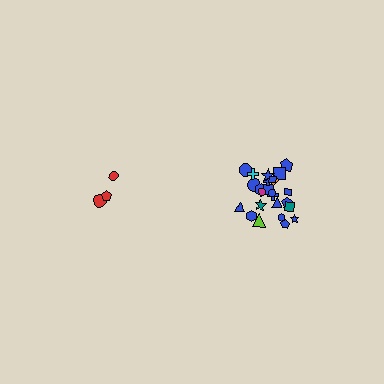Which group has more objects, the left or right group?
The right group.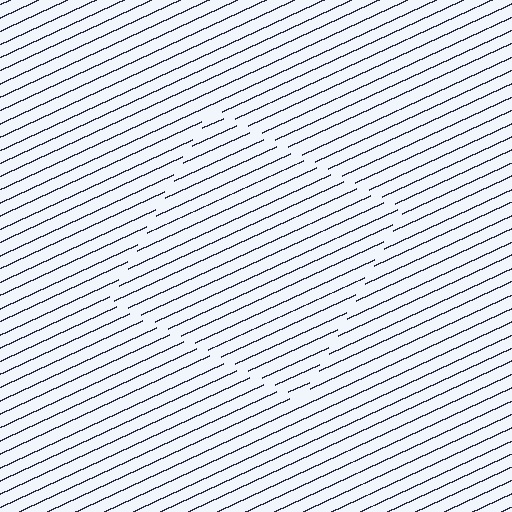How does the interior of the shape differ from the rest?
The interior of the shape contains the same grating, shifted by half a period — the contour is defined by the phase discontinuity where line-ends from the inner and outer gratings abut.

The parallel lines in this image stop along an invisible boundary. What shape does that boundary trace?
An illusory square. The interior of the shape contains the same grating, shifted by half a period — the contour is defined by the phase discontinuity where line-ends from the inner and outer gratings abut.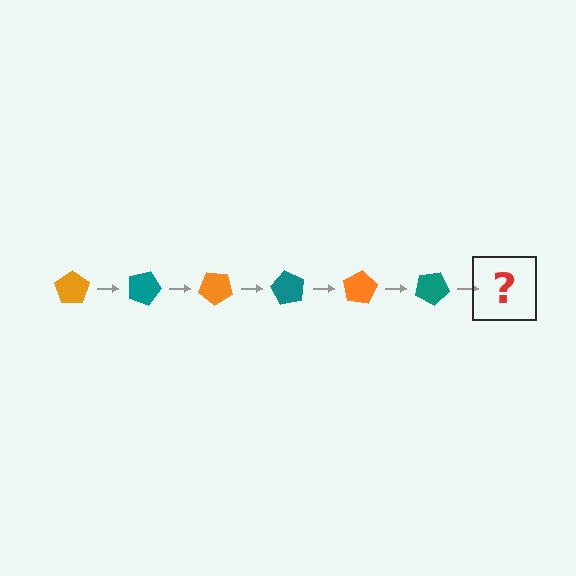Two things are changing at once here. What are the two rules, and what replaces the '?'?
The two rules are that it rotates 20 degrees each step and the color cycles through orange and teal. The '?' should be an orange pentagon, rotated 120 degrees from the start.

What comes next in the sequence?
The next element should be an orange pentagon, rotated 120 degrees from the start.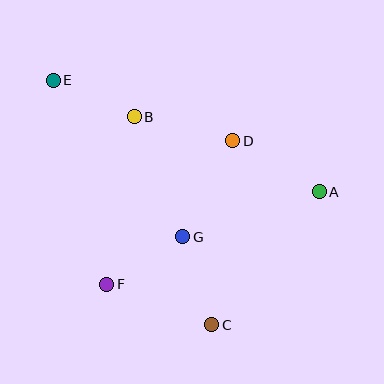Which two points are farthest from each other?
Points C and E are farthest from each other.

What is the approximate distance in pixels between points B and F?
The distance between B and F is approximately 170 pixels.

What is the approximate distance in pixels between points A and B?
The distance between A and B is approximately 200 pixels.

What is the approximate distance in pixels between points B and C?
The distance between B and C is approximately 222 pixels.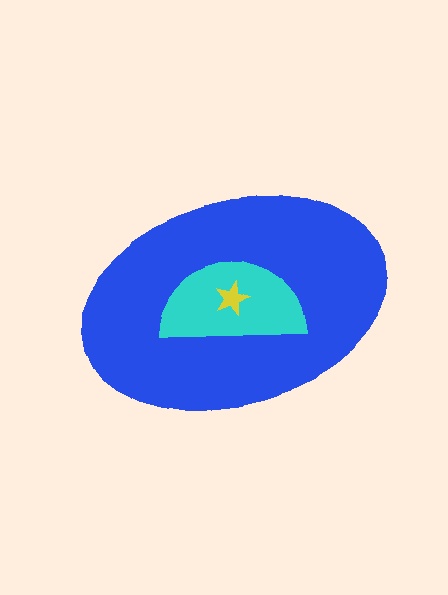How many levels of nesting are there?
3.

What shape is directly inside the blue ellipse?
The cyan semicircle.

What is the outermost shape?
The blue ellipse.